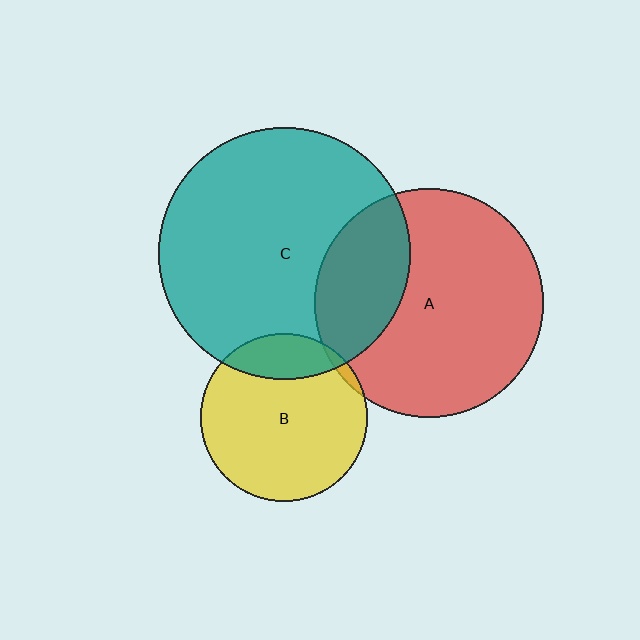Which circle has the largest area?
Circle C (teal).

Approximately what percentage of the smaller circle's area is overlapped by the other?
Approximately 30%.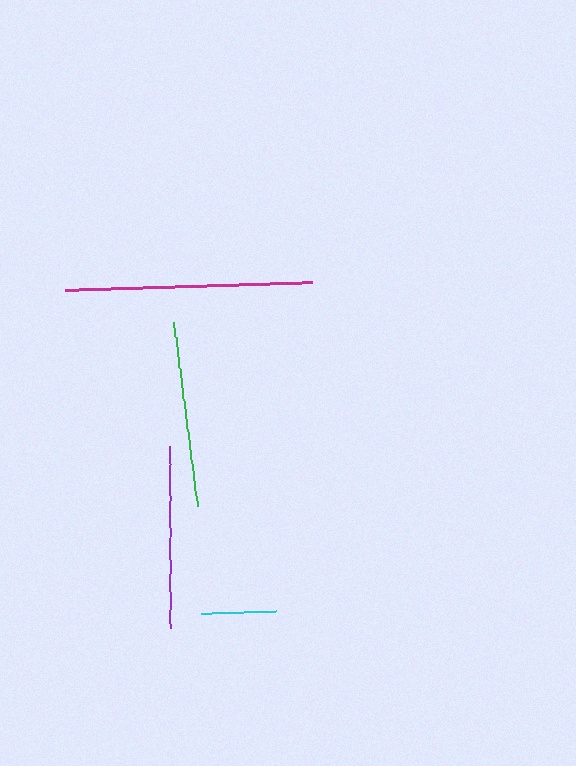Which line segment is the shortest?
The cyan line is the shortest at approximately 75 pixels.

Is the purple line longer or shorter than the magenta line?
The magenta line is longer than the purple line.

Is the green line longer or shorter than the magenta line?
The magenta line is longer than the green line.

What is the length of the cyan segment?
The cyan segment is approximately 75 pixels long.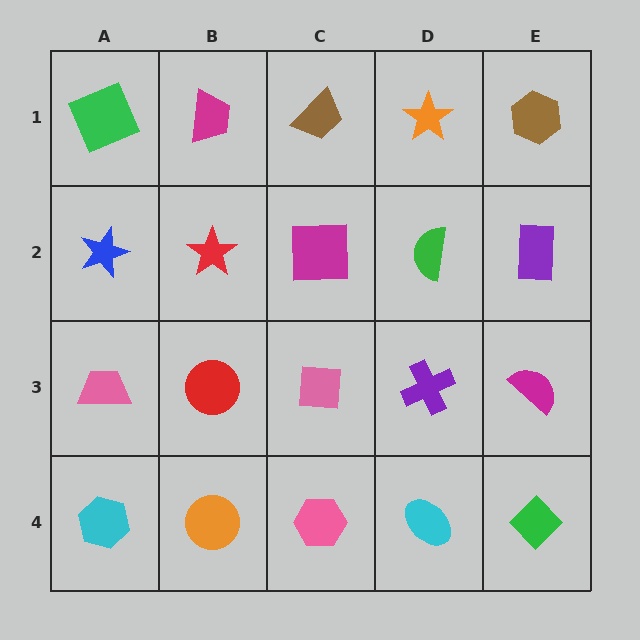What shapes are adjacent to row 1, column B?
A red star (row 2, column B), a green square (row 1, column A), a brown trapezoid (row 1, column C).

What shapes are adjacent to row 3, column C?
A magenta square (row 2, column C), a pink hexagon (row 4, column C), a red circle (row 3, column B), a purple cross (row 3, column D).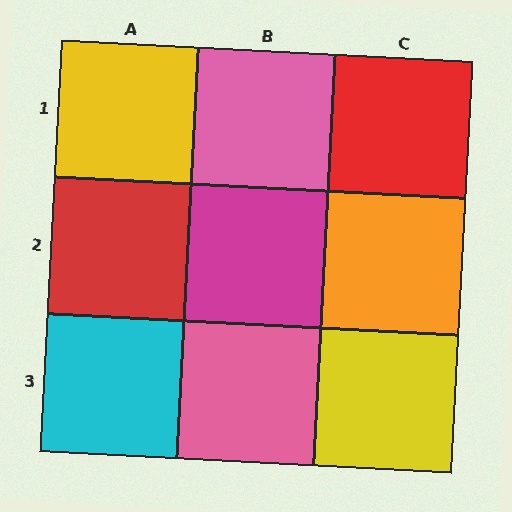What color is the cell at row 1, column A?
Yellow.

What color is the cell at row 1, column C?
Red.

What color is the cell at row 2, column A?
Red.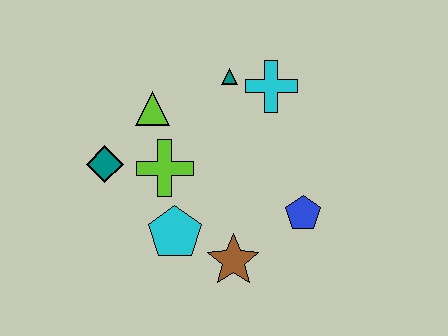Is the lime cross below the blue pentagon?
No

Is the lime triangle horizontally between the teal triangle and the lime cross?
No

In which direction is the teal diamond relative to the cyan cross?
The teal diamond is to the left of the cyan cross.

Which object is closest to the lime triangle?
The lime cross is closest to the lime triangle.